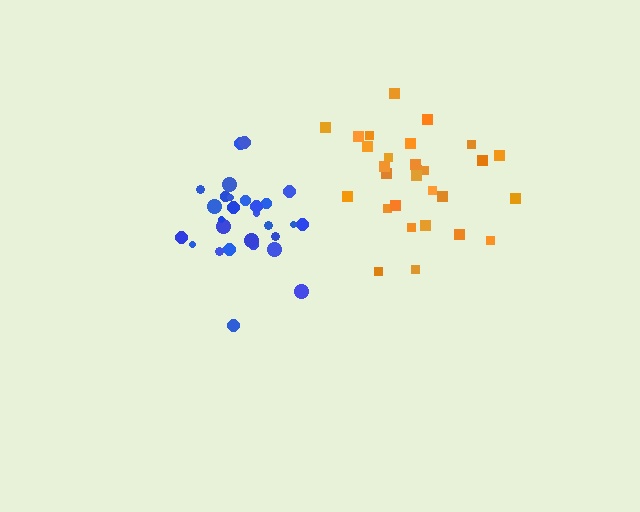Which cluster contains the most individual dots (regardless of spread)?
Orange (29).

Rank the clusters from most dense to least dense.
blue, orange.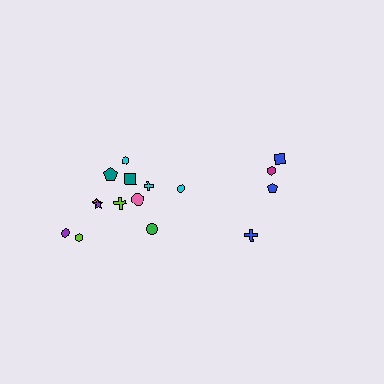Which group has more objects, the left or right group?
The left group.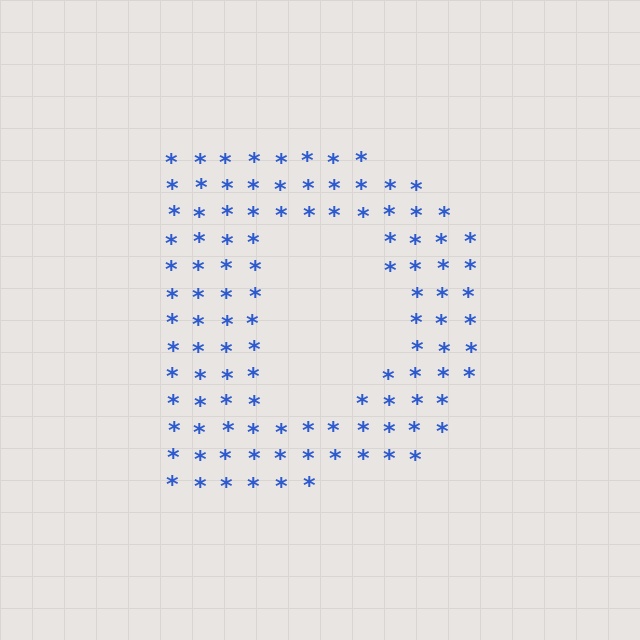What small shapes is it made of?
It is made of small asterisks.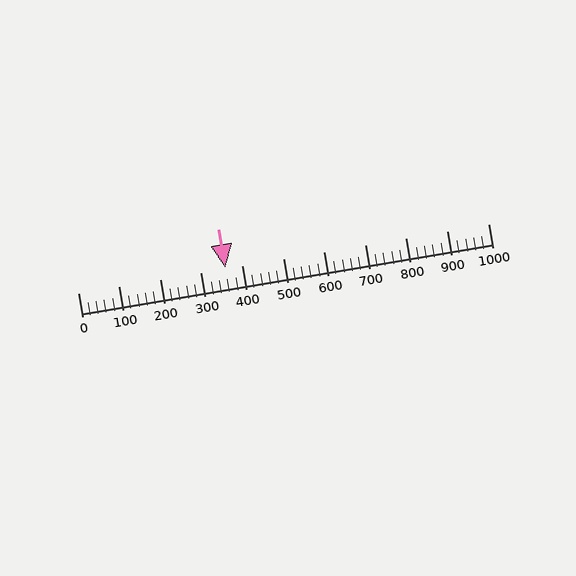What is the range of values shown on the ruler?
The ruler shows values from 0 to 1000.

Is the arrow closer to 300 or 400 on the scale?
The arrow is closer to 400.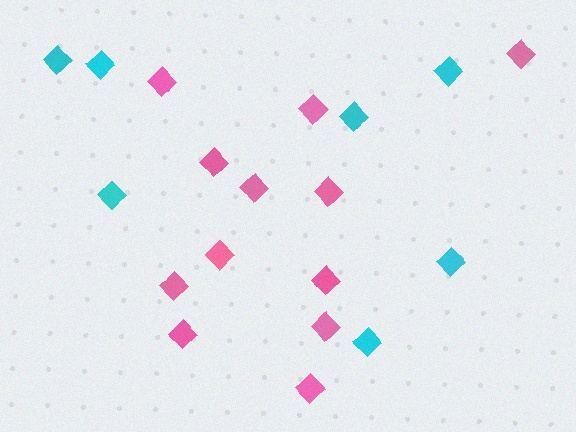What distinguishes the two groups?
There are 2 groups: one group of cyan diamonds (7) and one group of pink diamonds (12).